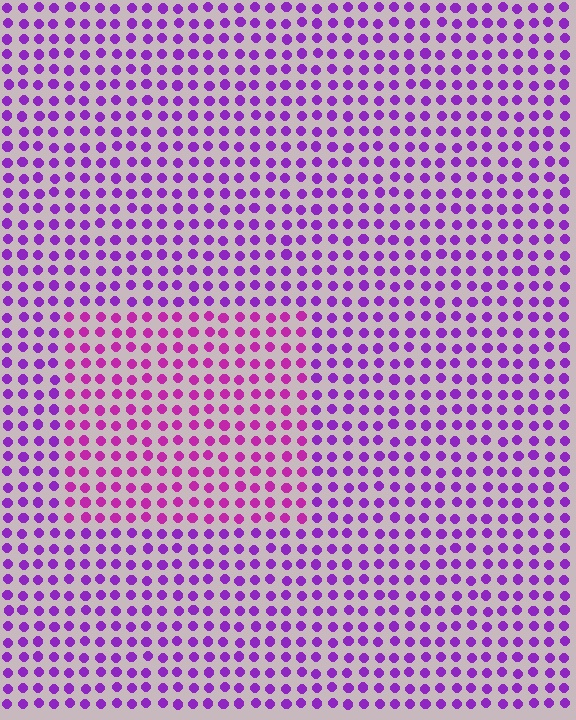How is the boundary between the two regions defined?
The boundary is defined purely by a slight shift in hue (about 28 degrees). Spacing, size, and orientation are identical on both sides.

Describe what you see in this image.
The image is filled with small purple elements in a uniform arrangement. A rectangle-shaped region is visible where the elements are tinted to a slightly different hue, forming a subtle color boundary.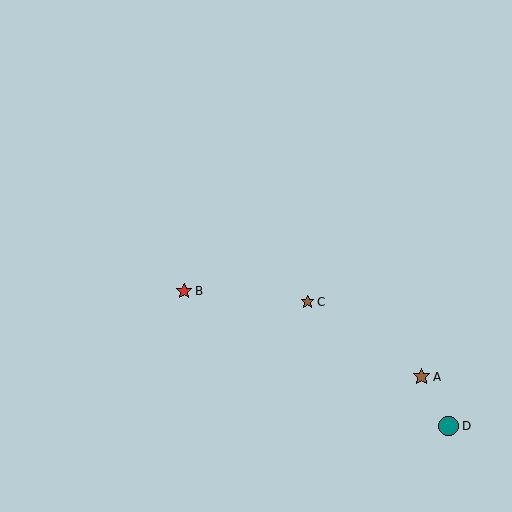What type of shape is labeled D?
Shape D is a teal circle.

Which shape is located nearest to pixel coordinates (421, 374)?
The brown star (labeled A) at (422, 377) is nearest to that location.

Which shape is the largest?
The teal circle (labeled D) is the largest.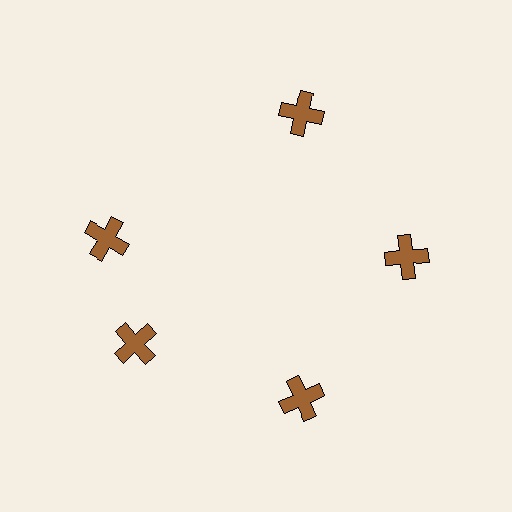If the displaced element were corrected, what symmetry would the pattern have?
It would have 5-fold rotational symmetry — the pattern would map onto itself every 72 degrees.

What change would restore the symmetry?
The symmetry would be restored by rotating it back into even spacing with its neighbors so that all 5 crosses sit at equal angles and equal distance from the center.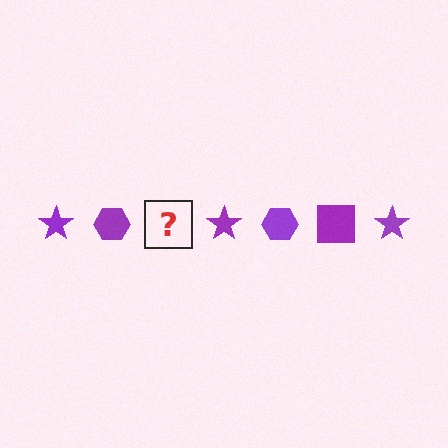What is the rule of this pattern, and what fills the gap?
The rule is that the pattern cycles through star, hexagon, square shapes in purple. The gap should be filled with a purple square.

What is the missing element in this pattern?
The missing element is a purple square.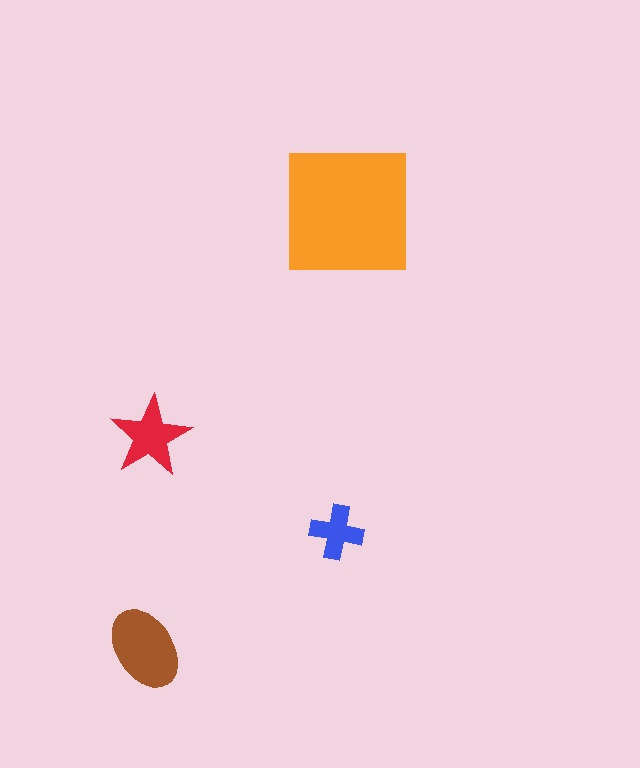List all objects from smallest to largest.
The blue cross, the red star, the brown ellipse, the orange square.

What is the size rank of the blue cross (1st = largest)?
4th.